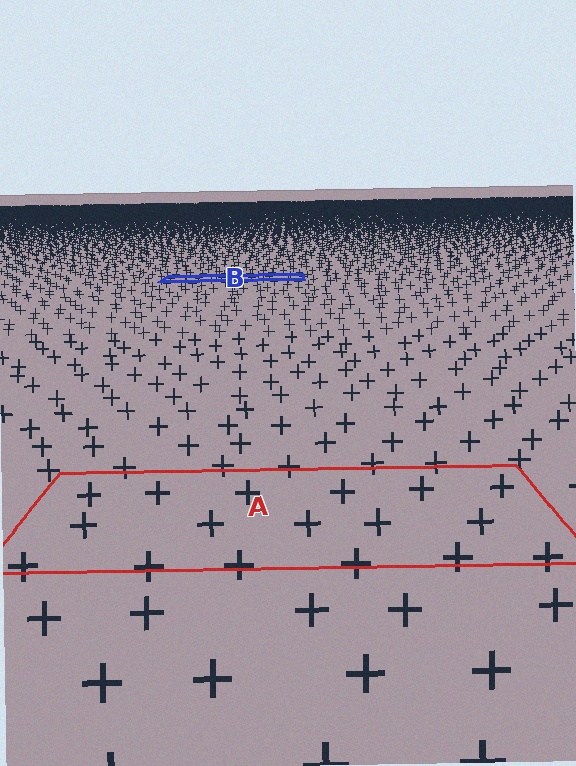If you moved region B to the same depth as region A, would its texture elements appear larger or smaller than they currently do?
They would appear larger. At a closer depth, the same texture elements are projected at a bigger on-screen size.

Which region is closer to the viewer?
Region A is closer. The texture elements there are larger and more spread out.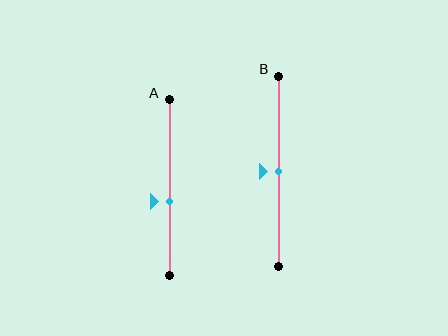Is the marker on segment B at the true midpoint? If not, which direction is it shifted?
Yes, the marker on segment B is at the true midpoint.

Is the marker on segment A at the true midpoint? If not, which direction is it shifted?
No, the marker on segment A is shifted downward by about 8% of the segment length.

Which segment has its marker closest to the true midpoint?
Segment B has its marker closest to the true midpoint.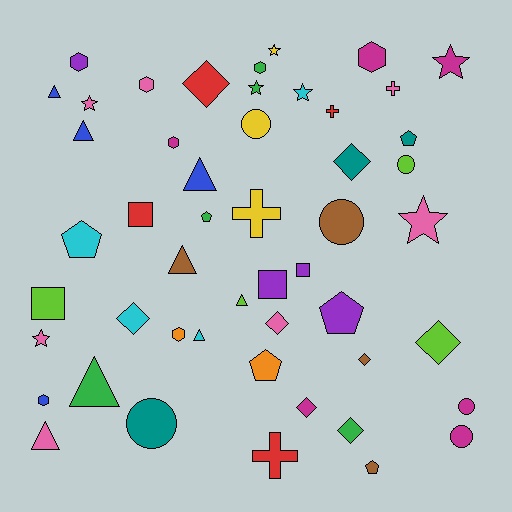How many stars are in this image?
There are 7 stars.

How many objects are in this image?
There are 50 objects.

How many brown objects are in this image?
There are 4 brown objects.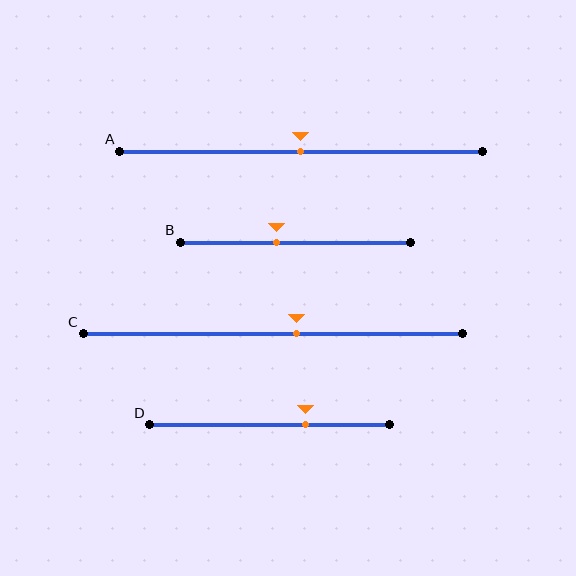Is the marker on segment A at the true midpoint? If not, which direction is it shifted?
Yes, the marker on segment A is at the true midpoint.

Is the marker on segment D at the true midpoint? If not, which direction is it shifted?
No, the marker on segment D is shifted to the right by about 15% of the segment length.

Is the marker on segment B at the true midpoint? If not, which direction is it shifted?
No, the marker on segment B is shifted to the left by about 8% of the segment length.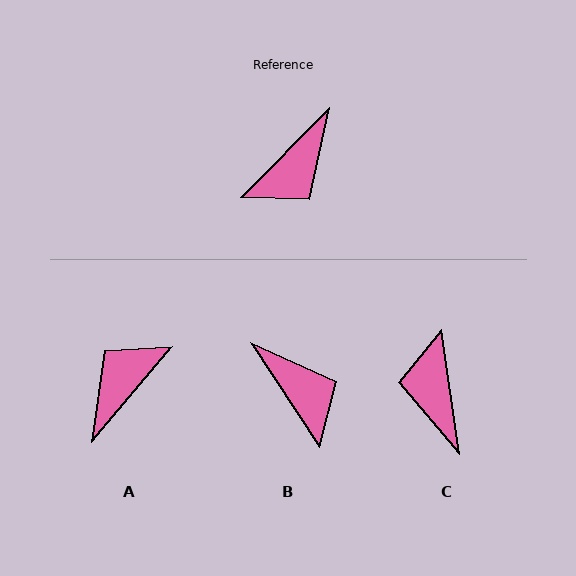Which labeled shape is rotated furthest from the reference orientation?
A, about 175 degrees away.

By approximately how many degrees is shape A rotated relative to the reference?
Approximately 175 degrees clockwise.